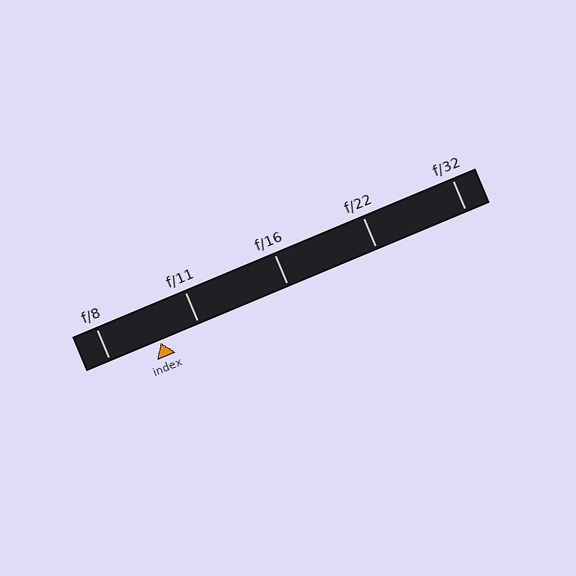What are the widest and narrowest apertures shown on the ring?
The widest aperture shown is f/8 and the narrowest is f/32.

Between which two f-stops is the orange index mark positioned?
The index mark is between f/8 and f/11.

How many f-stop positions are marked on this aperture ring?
There are 5 f-stop positions marked.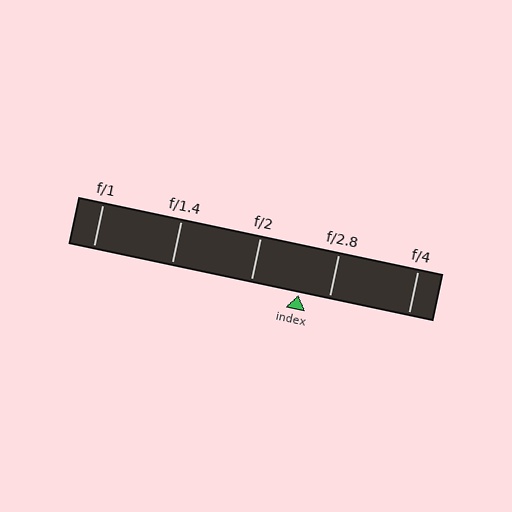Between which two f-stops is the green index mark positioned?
The index mark is between f/2 and f/2.8.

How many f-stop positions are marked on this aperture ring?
There are 5 f-stop positions marked.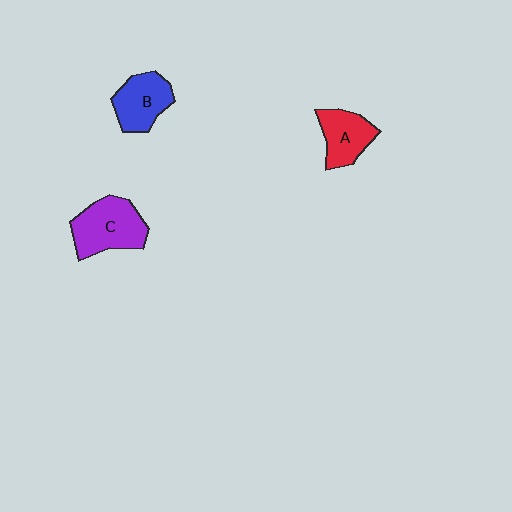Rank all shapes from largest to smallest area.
From largest to smallest: C (purple), B (blue), A (red).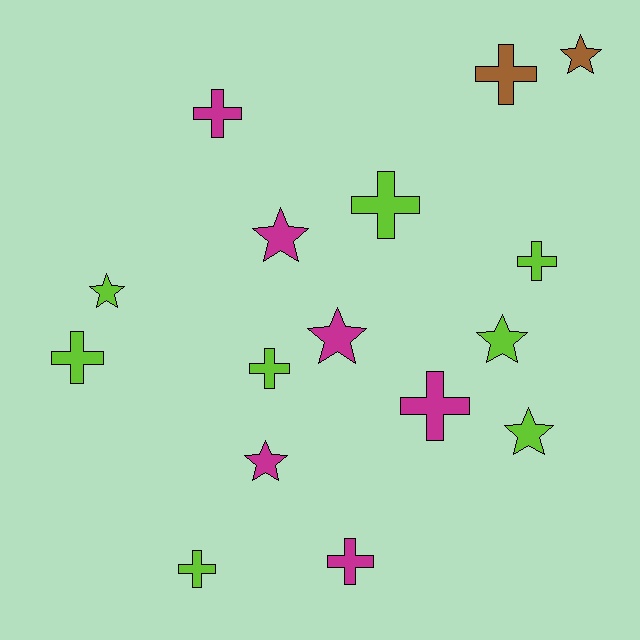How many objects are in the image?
There are 16 objects.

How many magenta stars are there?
There are 3 magenta stars.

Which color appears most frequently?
Lime, with 8 objects.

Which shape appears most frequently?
Cross, with 9 objects.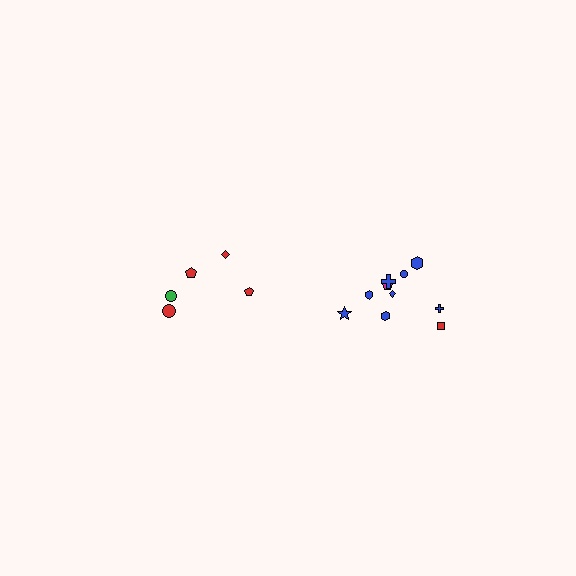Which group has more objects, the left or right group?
The right group.